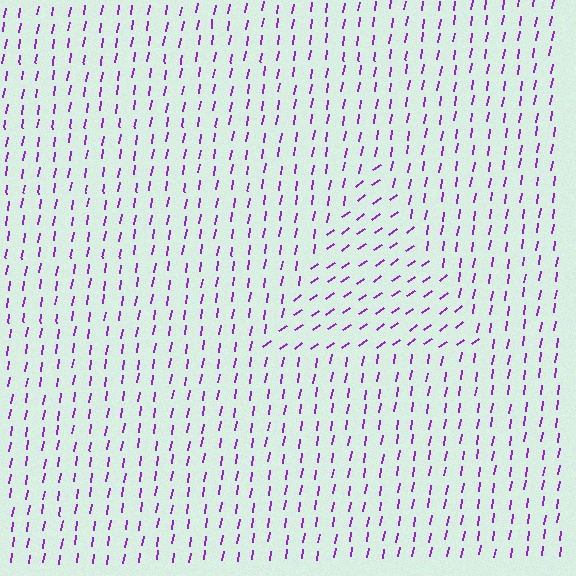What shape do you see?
I see a triangle.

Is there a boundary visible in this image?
Yes, there is a texture boundary formed by a change in line orientation.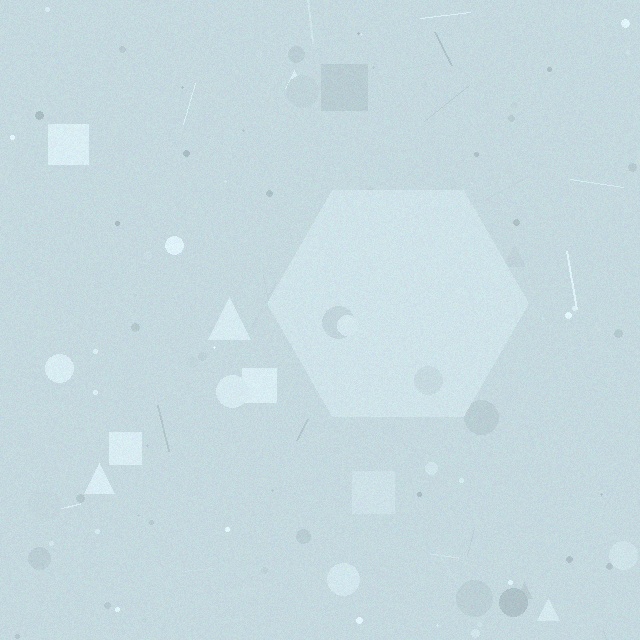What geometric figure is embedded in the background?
A hexagon is embedded in the background.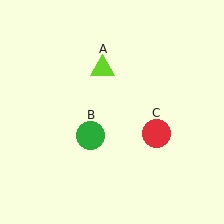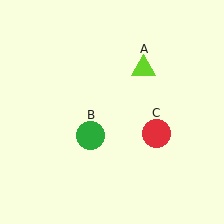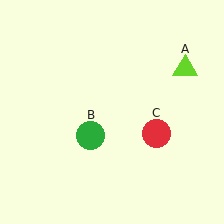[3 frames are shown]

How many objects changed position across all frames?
1 object changed position: lime triangle (object A).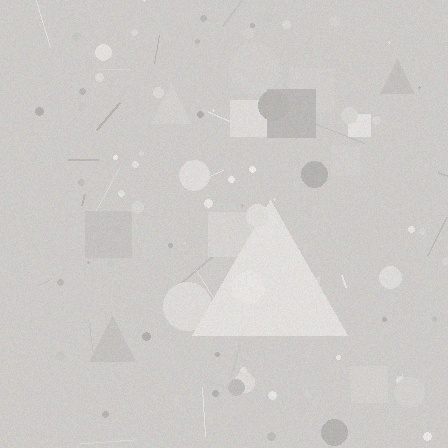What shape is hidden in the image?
A triangle is hidden in the image.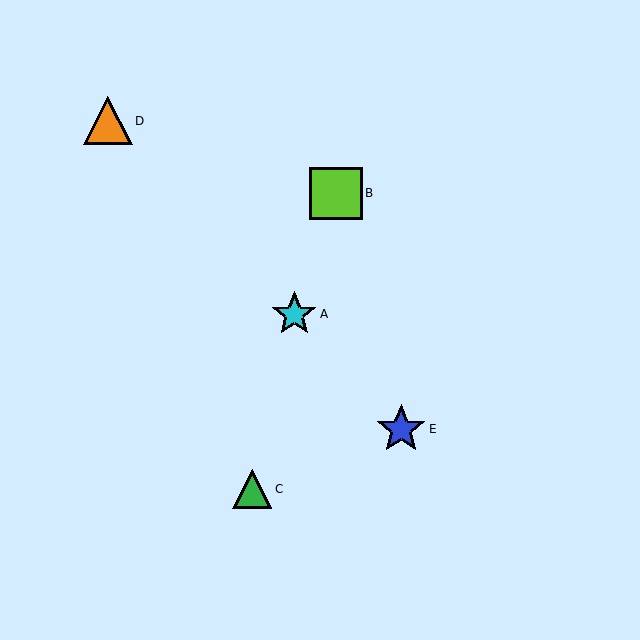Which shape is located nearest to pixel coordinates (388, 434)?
The blue star (labeled E) at (401, 429) is nearest to that location.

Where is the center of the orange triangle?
The center of the orange triangle is at (108, 121).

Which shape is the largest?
The lime square (labeled B) is the largest.